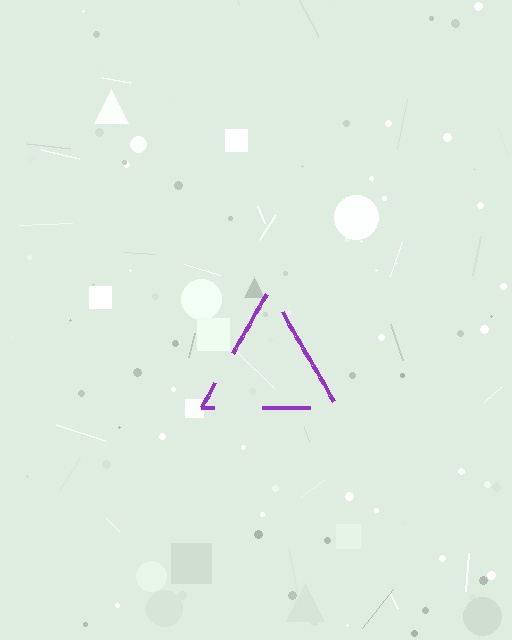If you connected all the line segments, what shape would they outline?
They would outline a triangle.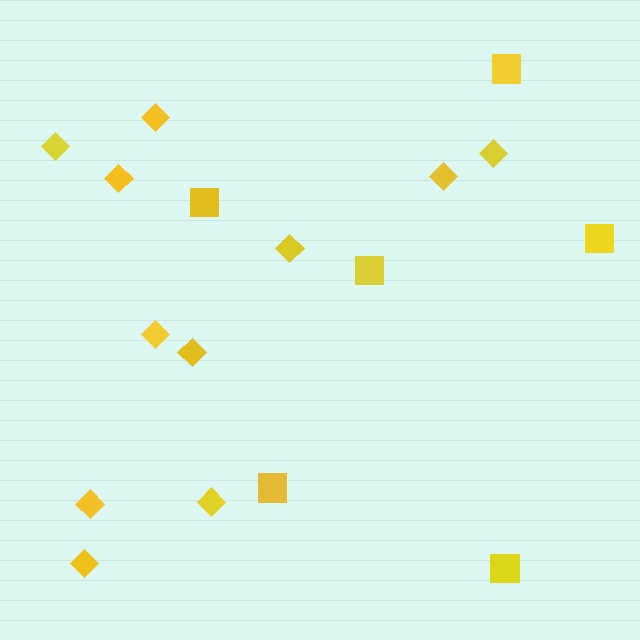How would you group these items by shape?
There are 2 groups: one group of diamonds (11) and one group of squares (6).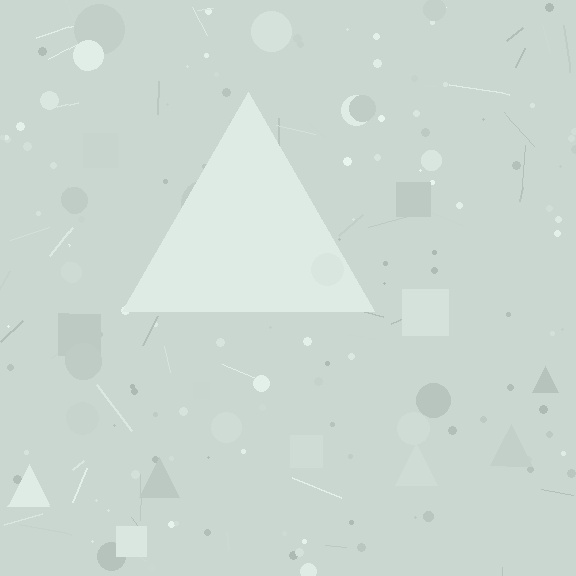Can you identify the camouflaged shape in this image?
The camouflaged shape is a triangle.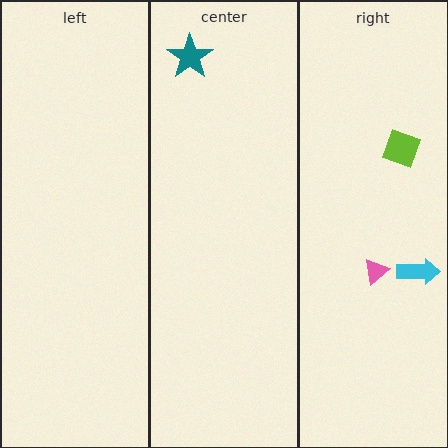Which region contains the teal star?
The center region.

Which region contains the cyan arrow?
The right region.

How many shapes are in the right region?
3.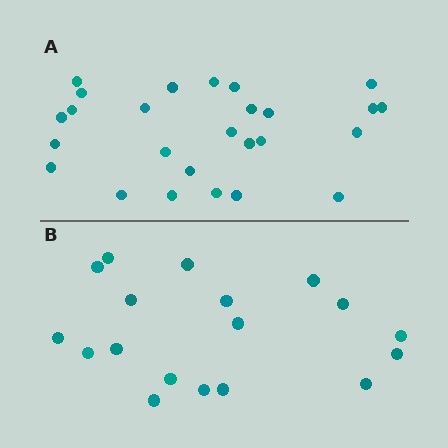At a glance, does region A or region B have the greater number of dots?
Region A (the top region) has more dots.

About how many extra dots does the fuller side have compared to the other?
Region A has roughly 8 or so more dots than region B.